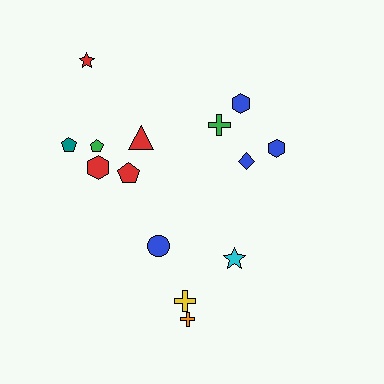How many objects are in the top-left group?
There are 6 objects.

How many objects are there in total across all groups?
There are 14 objects.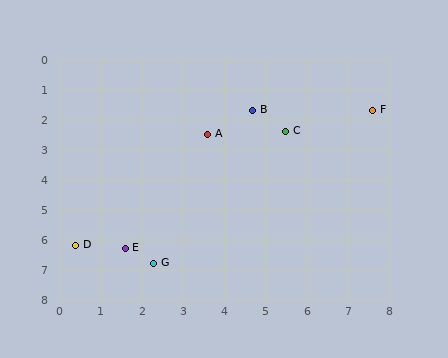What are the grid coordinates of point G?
Point G is at approximately (2.3, 6.8).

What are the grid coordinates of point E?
Point E is at approximately (1.6, 6.3).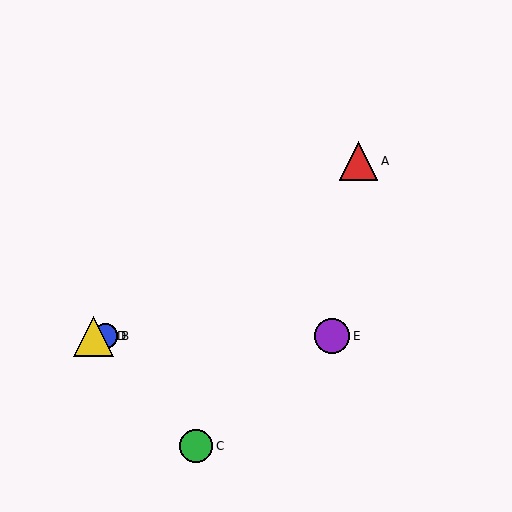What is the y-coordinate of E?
Object E is at y≈336.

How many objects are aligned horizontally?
3 objects (B, D, E) are aligned horizontally.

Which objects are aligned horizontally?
Objects B, D, E are aligned horizontally.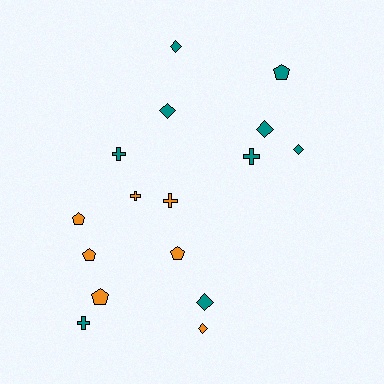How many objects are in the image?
There are 16 objects.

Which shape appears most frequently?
Diamond, with 6 objects.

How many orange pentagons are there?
There are 4 orange pentagons.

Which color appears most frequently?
Teal, with 9 objects.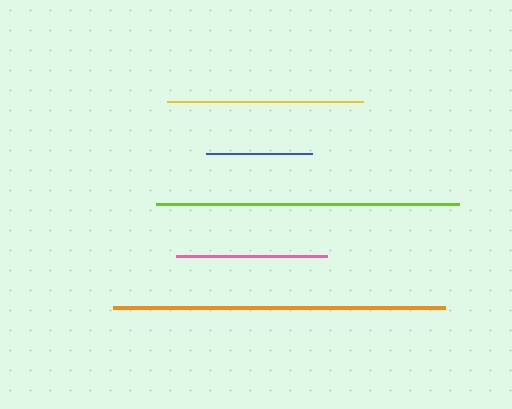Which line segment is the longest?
The orange line is the longest at approximately 332 pixels.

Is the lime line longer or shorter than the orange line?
The orange line is longer than the lime line.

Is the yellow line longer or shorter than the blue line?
The yellow line is longer than the blue line.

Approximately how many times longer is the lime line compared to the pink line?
The lime line is approximately 2.0 times the length of the pink line.